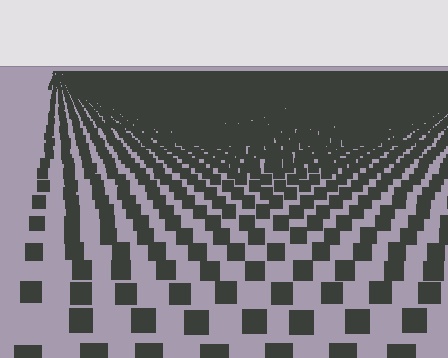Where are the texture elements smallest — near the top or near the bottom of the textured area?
Near the top.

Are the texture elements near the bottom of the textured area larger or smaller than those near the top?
Larger. Near the bottom, elements are closer to the viewer and appear at a bigger on-screen size.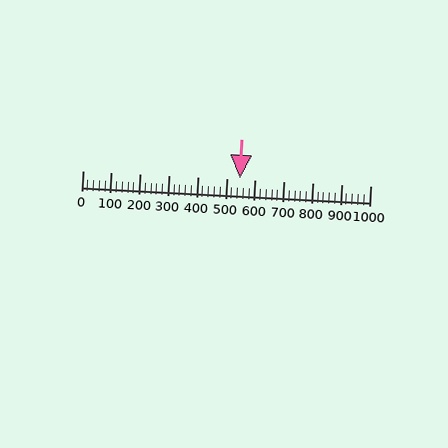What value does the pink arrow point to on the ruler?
The pink arrow points to approximately 547.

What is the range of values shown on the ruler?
The ruler shows values from 0 to 1000.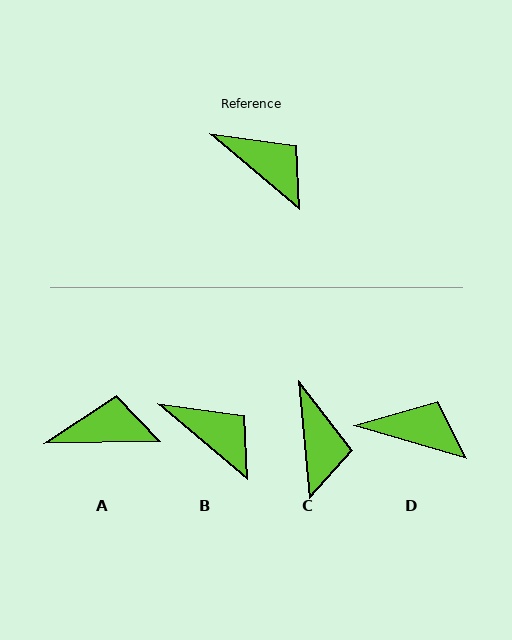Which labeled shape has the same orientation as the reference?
B.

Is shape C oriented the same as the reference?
No, it is off by about 44 degrees.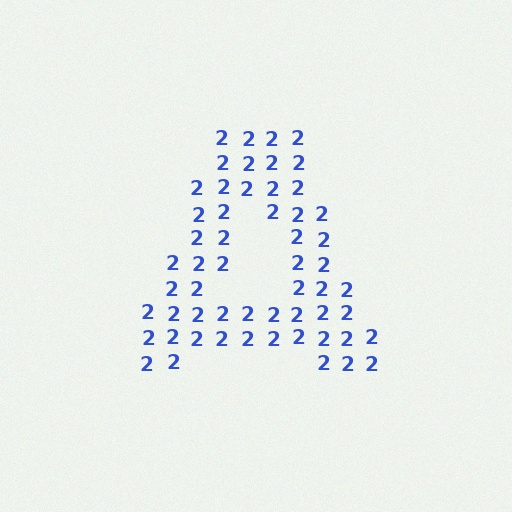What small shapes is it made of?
It is made of small digit 2's.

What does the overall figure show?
The overall figure shows the letter A.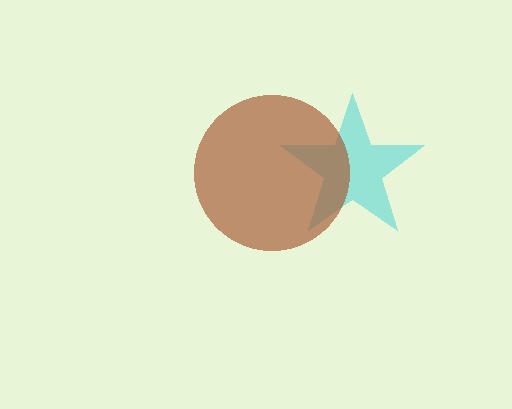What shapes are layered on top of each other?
The layered shapes are: a cyan star, a brown circle.